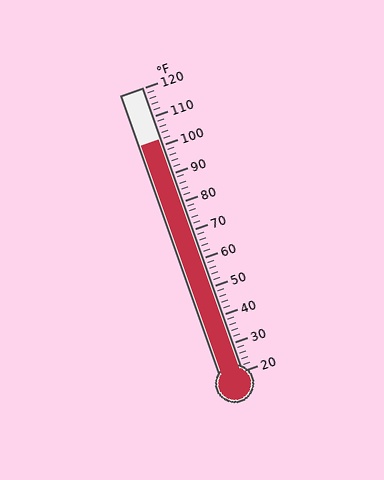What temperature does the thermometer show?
The thermometer shows approximately 102°F.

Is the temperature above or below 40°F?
The temperature is above 40°F.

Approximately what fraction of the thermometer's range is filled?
The thermometer is filled to approximately 80% of its range.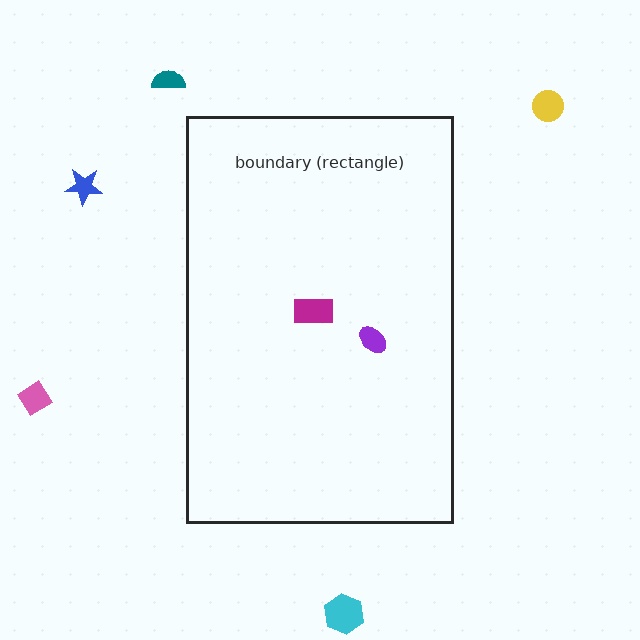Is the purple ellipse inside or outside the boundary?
Inside.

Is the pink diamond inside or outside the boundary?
Outside.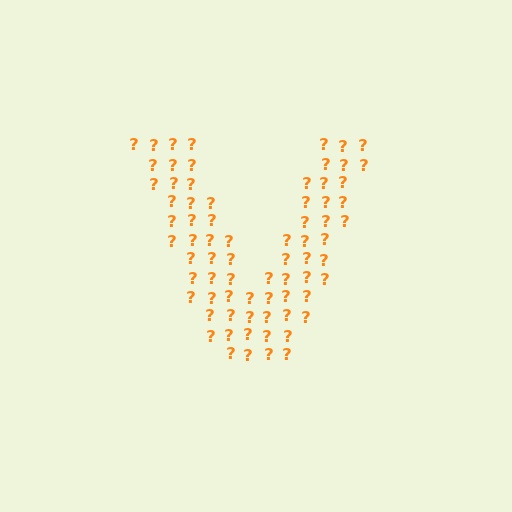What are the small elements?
The small elements are question marks.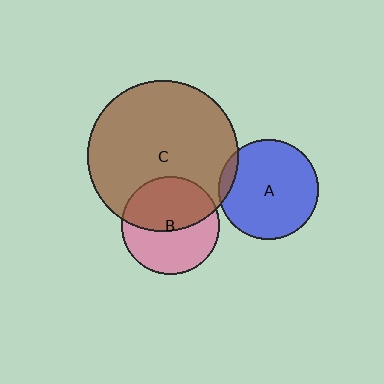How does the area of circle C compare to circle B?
Approximately 2.4 times.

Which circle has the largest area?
Circle C (brown).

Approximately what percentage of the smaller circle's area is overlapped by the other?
Approximately 5%.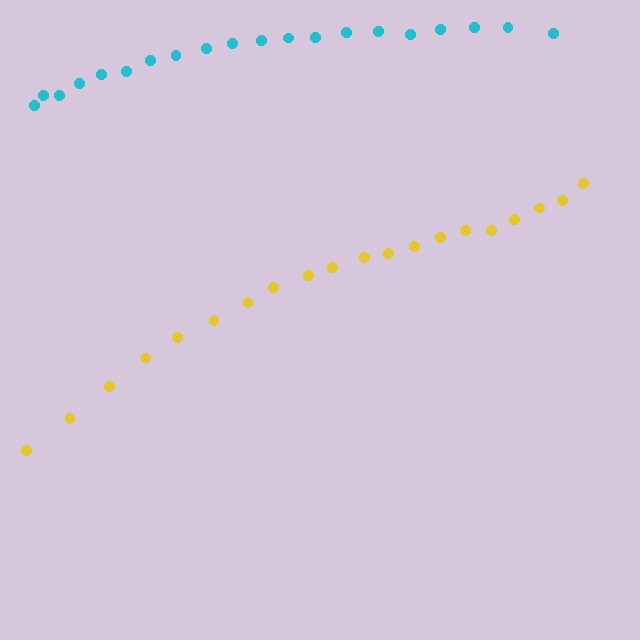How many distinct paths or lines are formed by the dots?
There are 2 distinct paths.